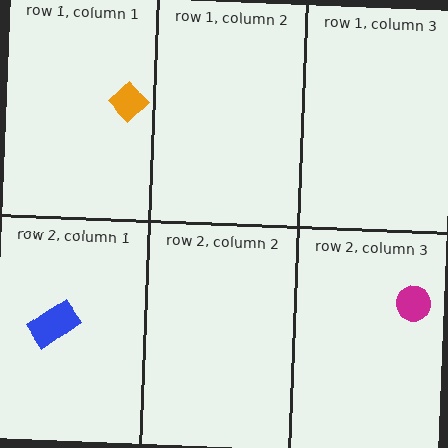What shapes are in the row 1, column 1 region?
The orange diamond.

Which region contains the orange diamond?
The row 1, column 1 region.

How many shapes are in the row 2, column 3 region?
1.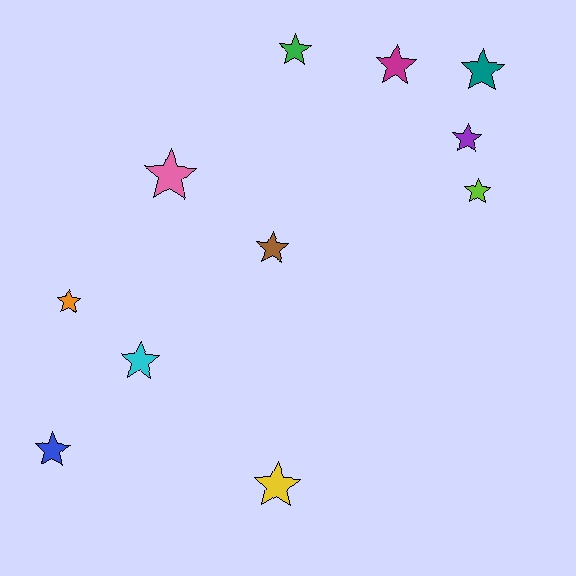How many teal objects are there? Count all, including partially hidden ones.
There is 1 teal object.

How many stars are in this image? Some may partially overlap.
There are 11 stars.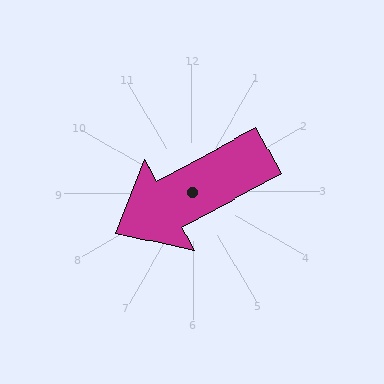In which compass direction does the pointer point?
Southwest.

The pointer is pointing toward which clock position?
Roughly 8 o'clock.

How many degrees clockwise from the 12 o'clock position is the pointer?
Approximately 242 degrees.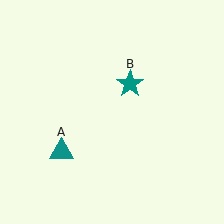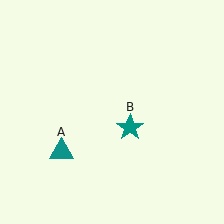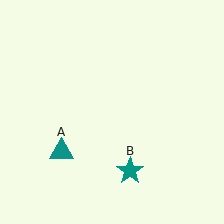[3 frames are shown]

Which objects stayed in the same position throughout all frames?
Teal triangle (object A) remained stationary.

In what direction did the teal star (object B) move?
The teal star (object B) moved down.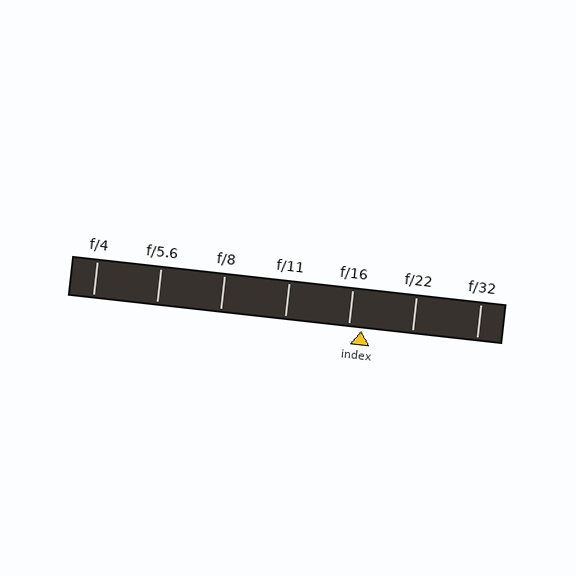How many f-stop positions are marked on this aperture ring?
There are 7 f-stop positions marked.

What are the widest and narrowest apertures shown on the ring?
The widest aperture shown is f/4 and the narrowest is f/32.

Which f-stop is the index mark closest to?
The index mark is closest to f/16.